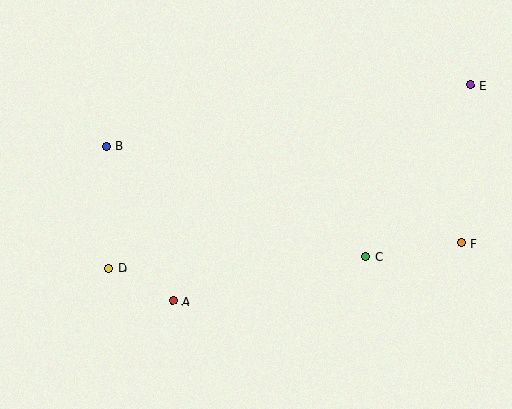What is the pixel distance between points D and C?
The distance between D and C is 258 pixels.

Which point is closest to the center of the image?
Point C at (366, 256) is closest to the center.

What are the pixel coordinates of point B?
Point B is at (106, 146).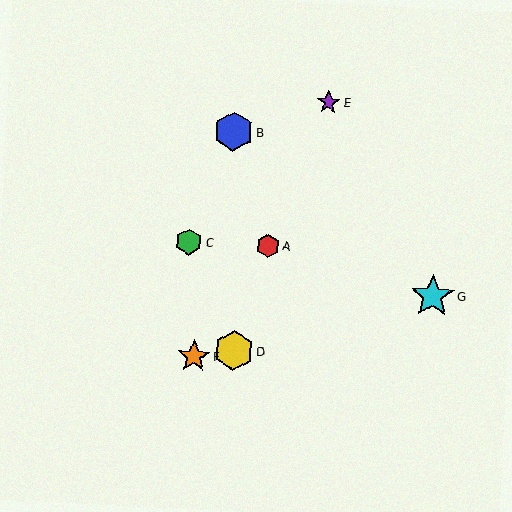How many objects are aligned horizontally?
2 objects (A, C) are aligned horizontally.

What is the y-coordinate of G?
Object G is at y≈296.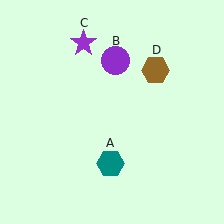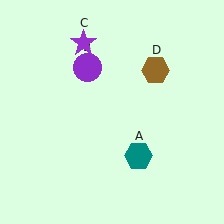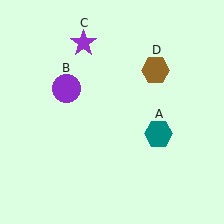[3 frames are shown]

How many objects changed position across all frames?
2 objects changed position: teal hexagon (object A), purple circle (object B).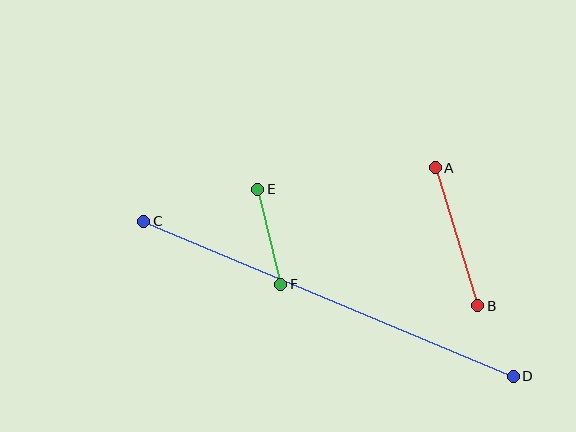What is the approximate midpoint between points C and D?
The midpoint is at approximately (328, 299) pixels.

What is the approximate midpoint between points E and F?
The midpoint is at approximately (269, 237) pixels.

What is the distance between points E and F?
The distance is approximately 98 pixels.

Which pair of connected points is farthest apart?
Points C and D are farthest apart.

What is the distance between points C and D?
The distance is approximately 401 pixels.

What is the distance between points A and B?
The distance is approximately 144 pixels.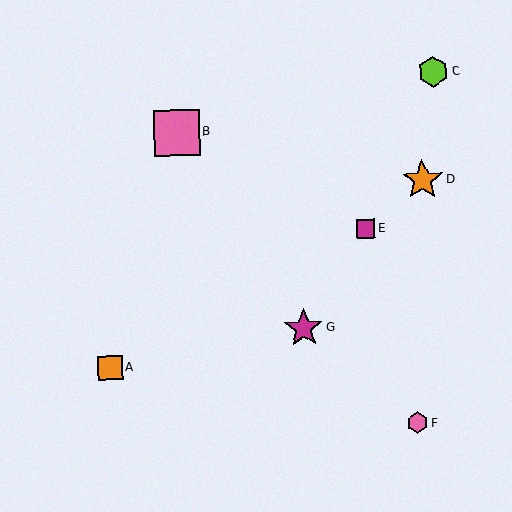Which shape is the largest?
The pink square (labeled B) is the largest.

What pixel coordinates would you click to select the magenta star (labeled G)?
Click at (304, 328) to select the magenta star G.